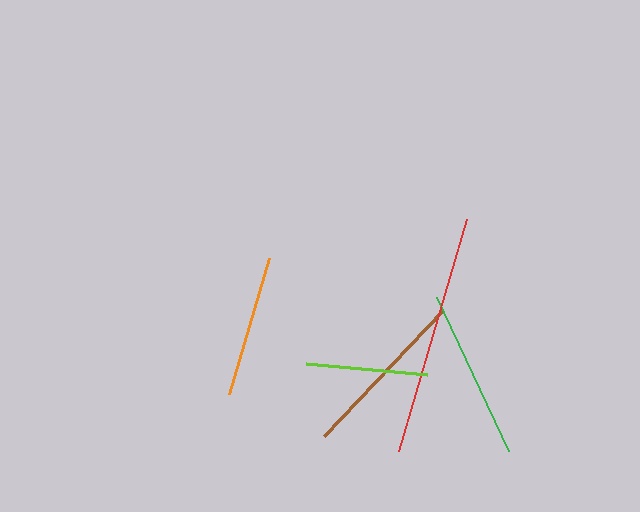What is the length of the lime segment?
The lime segment is approximately 122 pixels long.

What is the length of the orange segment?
The orange segment is approximately 143 pixels long.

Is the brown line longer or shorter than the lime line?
The brown line is longer than the lime line.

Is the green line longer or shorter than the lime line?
The green line is longer than the lime line.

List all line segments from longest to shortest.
From longest to shortest: red, brown, green, orange, lime.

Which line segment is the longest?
The red line is the longest at approximately 242 pixels.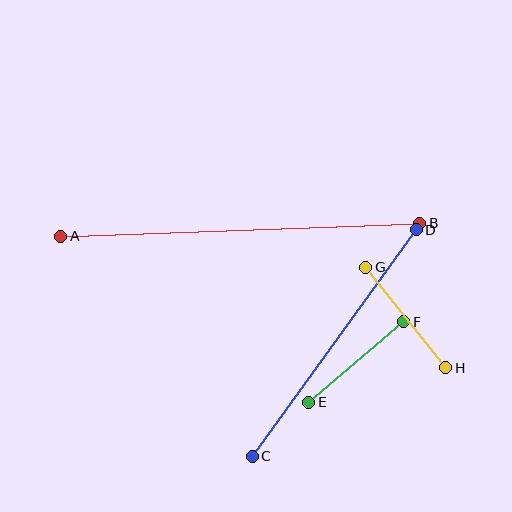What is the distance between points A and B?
The distance is approximately 360 pixels.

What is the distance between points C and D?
The distance is approximately 280 pixels.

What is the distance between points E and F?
The distance is approximately 125 pixels.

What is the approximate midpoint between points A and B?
The midpoint is at approximately (240, 230) pixels.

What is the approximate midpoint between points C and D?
The midpoint is at approximately (334, 343) pixels.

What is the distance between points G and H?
The distance is approximately 128 pixels.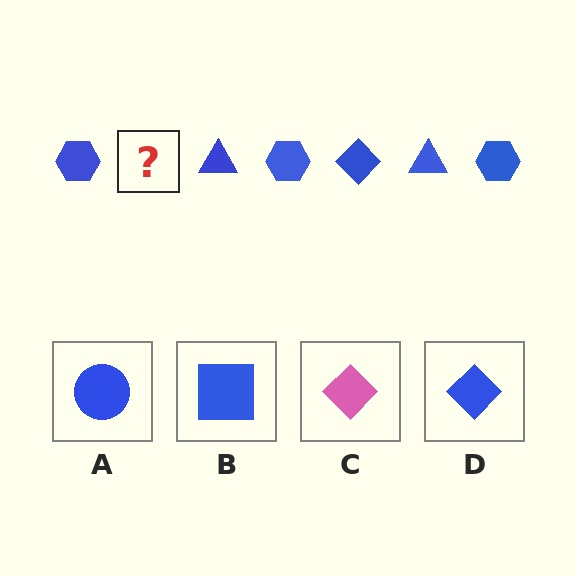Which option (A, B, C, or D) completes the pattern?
D.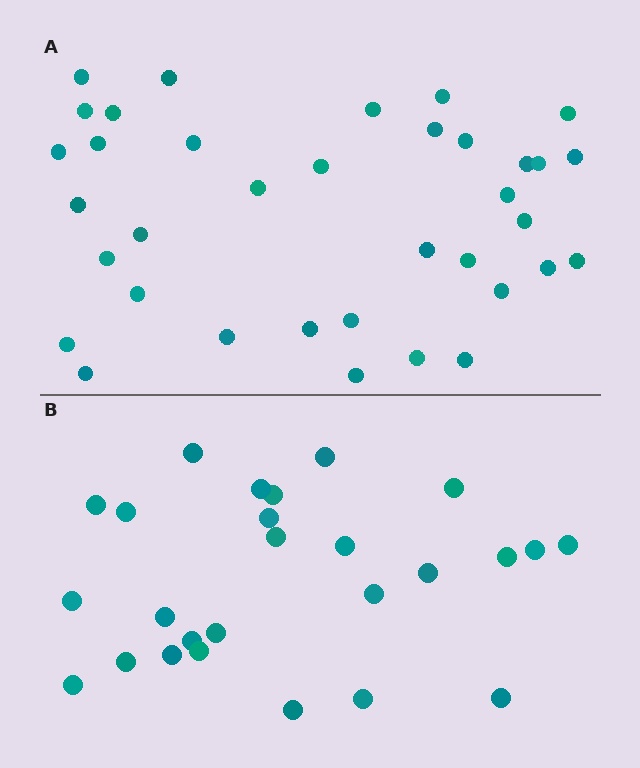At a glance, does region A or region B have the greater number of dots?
Region A (the top region) has more dots.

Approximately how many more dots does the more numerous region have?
Region A has roughly 10 or so more dots than region B.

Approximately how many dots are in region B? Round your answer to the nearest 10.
About 30 dots. (The exact count is 26, which rounds to 30.)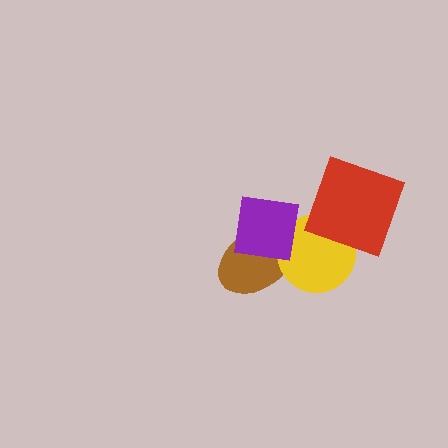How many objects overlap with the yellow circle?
3 objects overlap with the yellow circle.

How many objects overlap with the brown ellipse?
2 objects overlap with the brown ellipse.